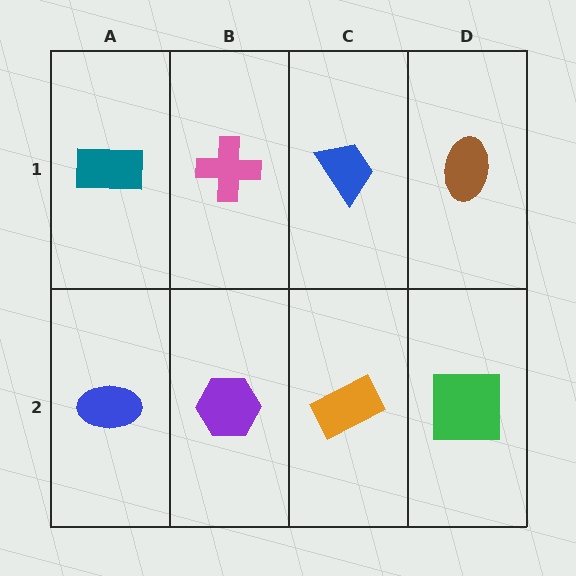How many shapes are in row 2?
4 shapes.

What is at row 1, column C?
A blue trapezoid.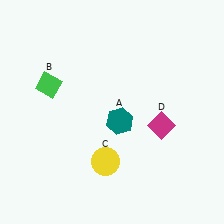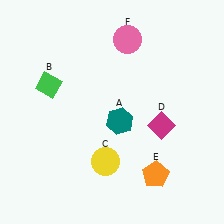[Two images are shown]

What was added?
An orange pentagon (E), a pink circle (F) were added in Image 2.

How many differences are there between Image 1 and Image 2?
There are 2 differences between the two images.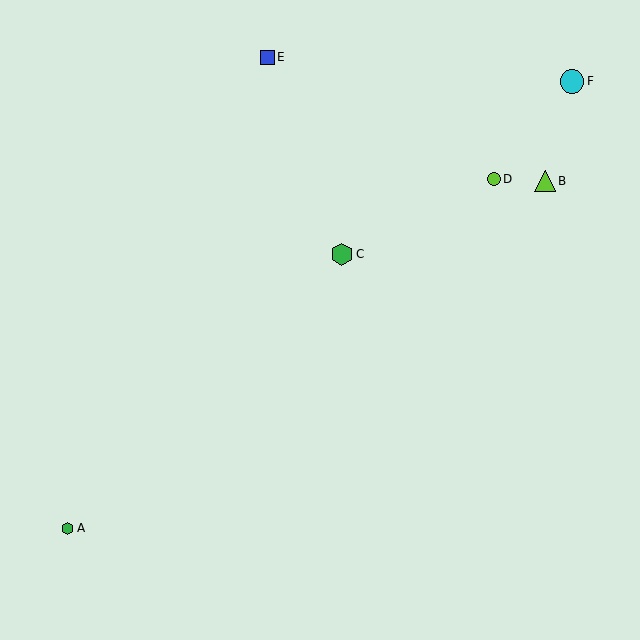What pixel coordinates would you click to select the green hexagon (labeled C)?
Click at (342, 254) to select the green hexagon C.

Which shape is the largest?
The cyan circle (labeled F) is the largest.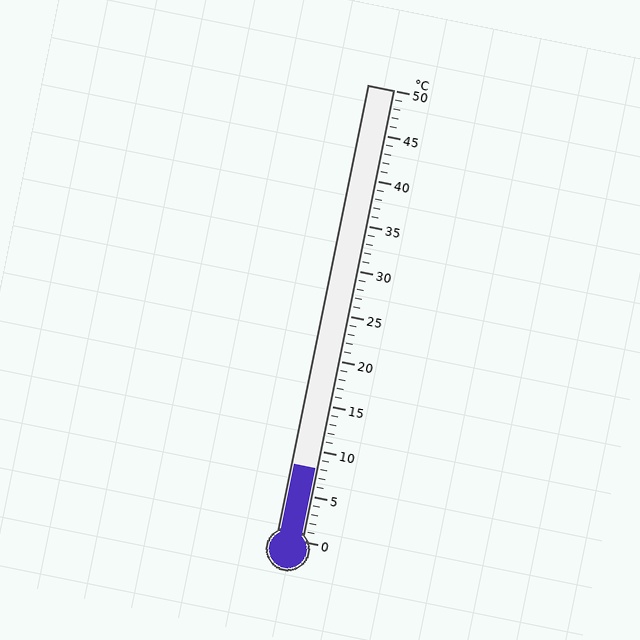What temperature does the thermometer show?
The thermometer shows approximately 8°C.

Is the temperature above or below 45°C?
The temperature is below 45°C.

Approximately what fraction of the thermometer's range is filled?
The thermometer is filled to approximately 15% of its range.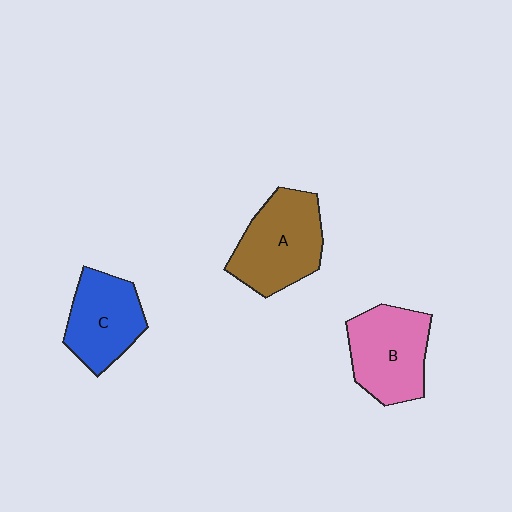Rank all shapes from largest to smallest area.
From largest to smallest: A (brown), B (pink), C (blue).